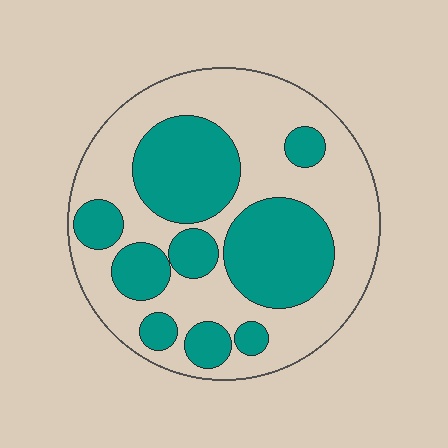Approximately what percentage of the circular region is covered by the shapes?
Approximately 40%.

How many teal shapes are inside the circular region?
9.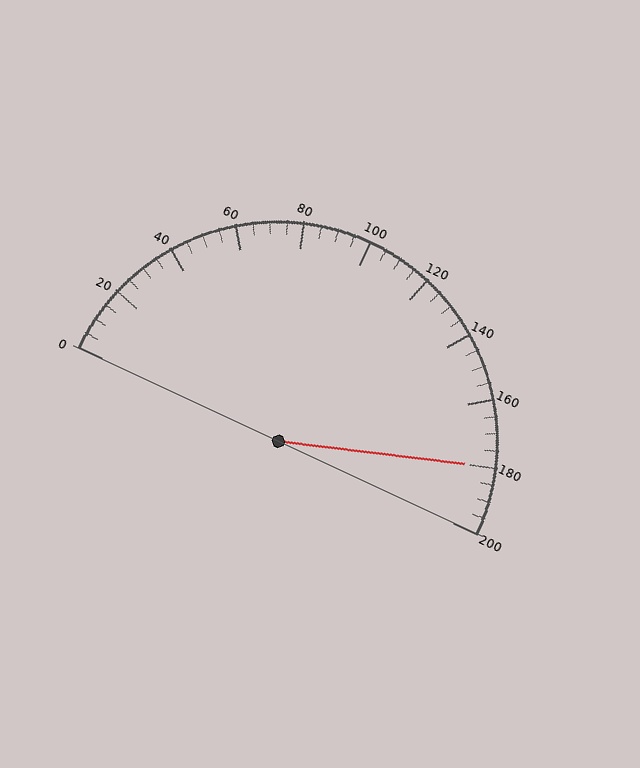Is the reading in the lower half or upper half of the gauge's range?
The reading is in the upper half of the range (0 to 200).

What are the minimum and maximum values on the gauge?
The gauge ranges from 0 to 200.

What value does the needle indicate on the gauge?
The needle indicates approximately 180.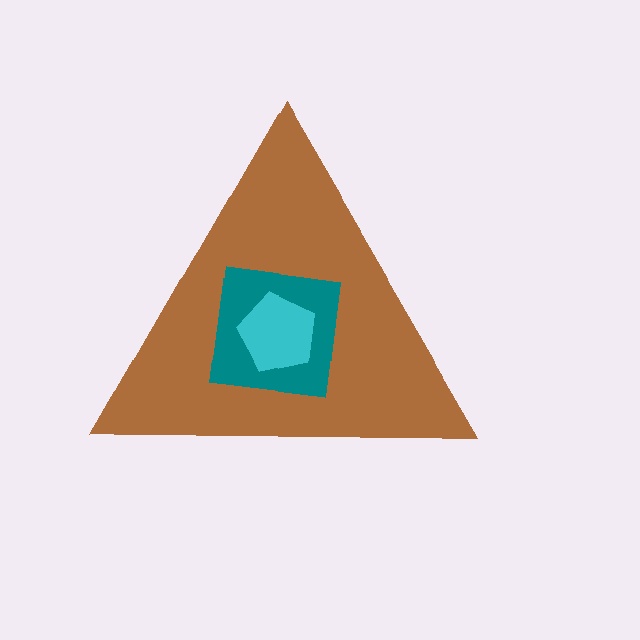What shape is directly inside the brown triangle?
The teal square.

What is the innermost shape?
The cyan pentagon.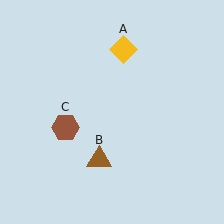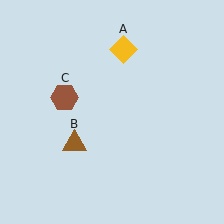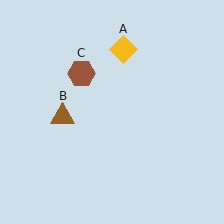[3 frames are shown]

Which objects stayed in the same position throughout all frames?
Yellow diamond (object A) remained stationary.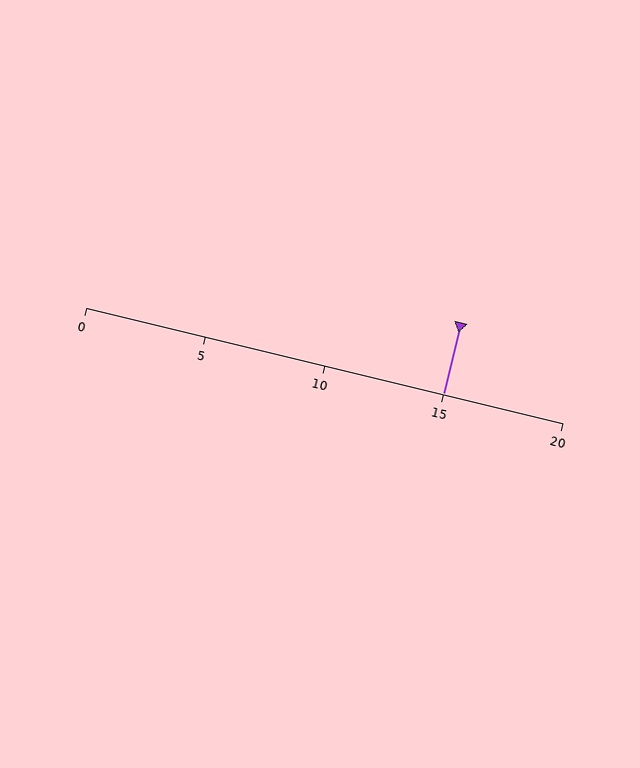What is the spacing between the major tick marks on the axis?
The major ticks are spaced 5 apart.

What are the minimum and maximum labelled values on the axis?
The axis runs from 0 to 20.